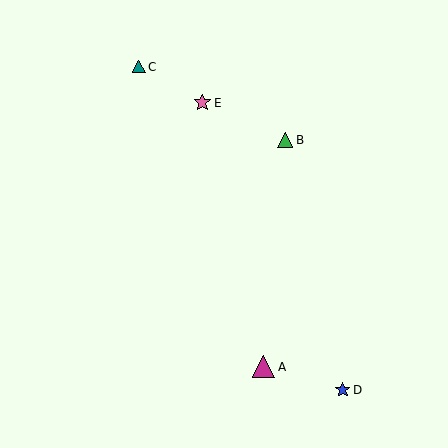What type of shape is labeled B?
Shape B is a green triangle.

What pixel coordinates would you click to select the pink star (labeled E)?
Click at (202, 103) to select the pink star E.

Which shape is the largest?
The magenta triangle (labeled A) is the largest.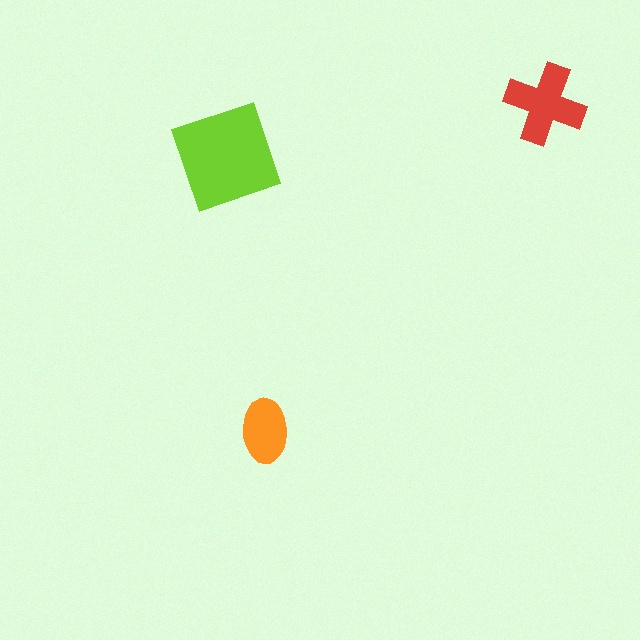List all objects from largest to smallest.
The lime diamond, the red cross, the orange ellipse.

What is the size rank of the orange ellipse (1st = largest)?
3rd.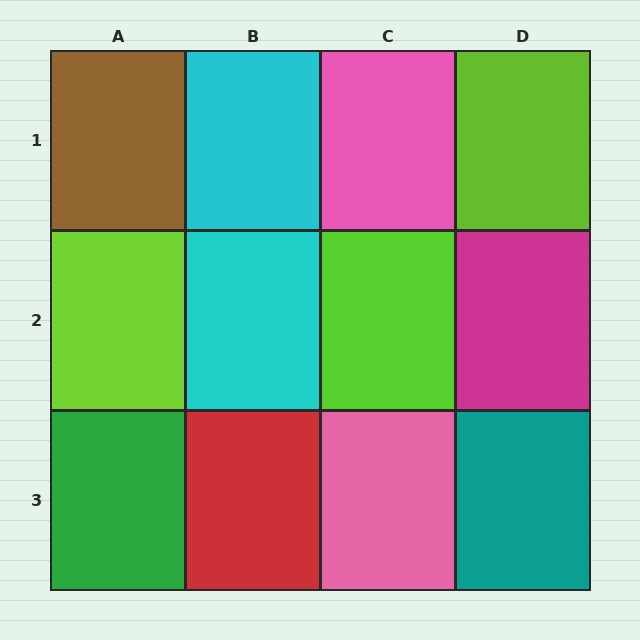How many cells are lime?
3 cells are lime.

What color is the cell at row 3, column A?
Green.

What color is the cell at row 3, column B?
Red.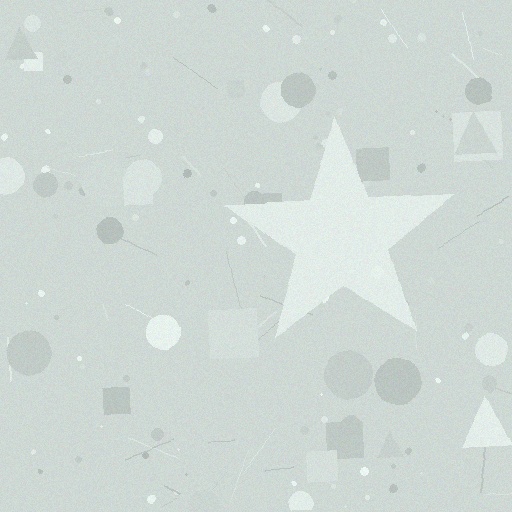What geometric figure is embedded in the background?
A star is embedded in the background.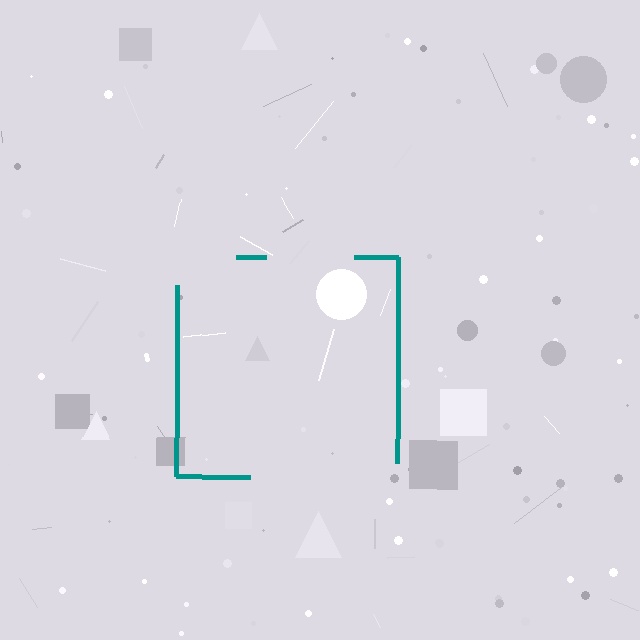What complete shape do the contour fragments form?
The contour fragments form a square.